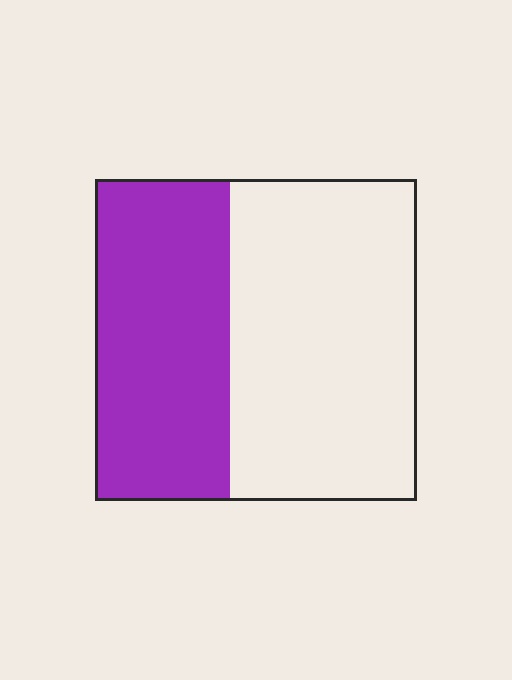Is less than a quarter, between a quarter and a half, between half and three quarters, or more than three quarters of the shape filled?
Between a quarter and a half.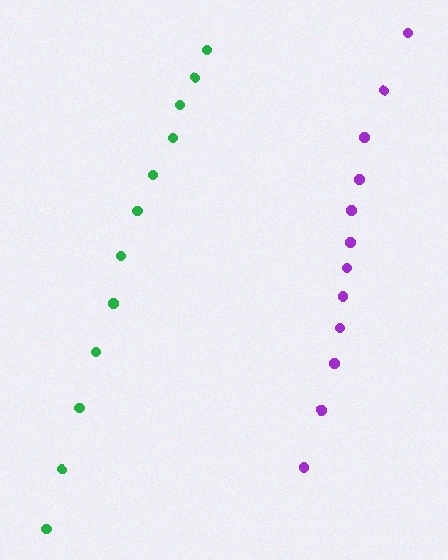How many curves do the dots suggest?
There are 2 distinct paths.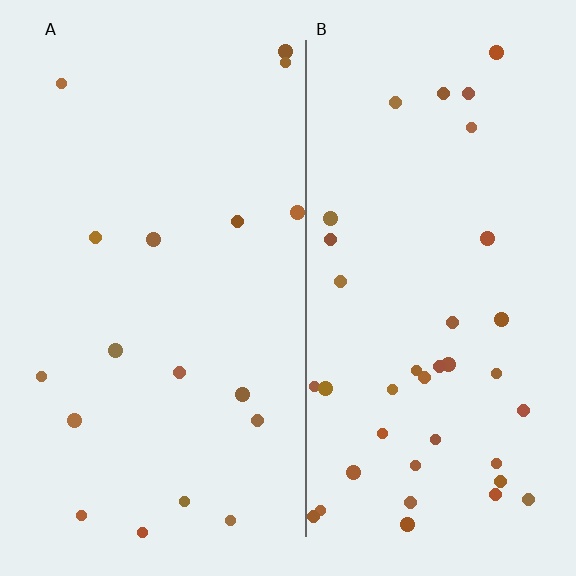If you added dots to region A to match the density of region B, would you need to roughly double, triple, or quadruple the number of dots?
Approximately double.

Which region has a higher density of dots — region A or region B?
B (the right).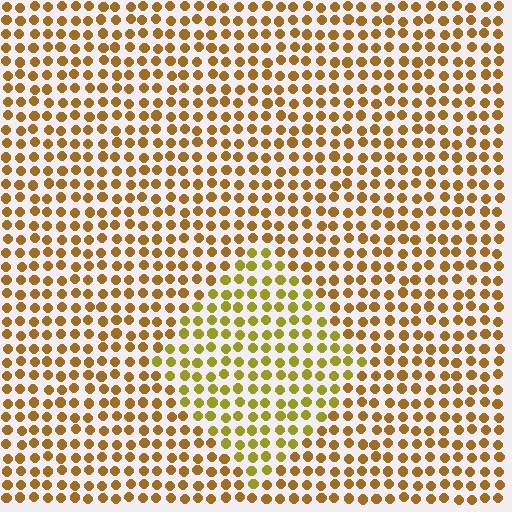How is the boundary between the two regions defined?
The boundary is defined purely by a slight shift in hue (about 26 degrees). Spacing, size, and orientation are identical on both sides.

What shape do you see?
I see a diamond.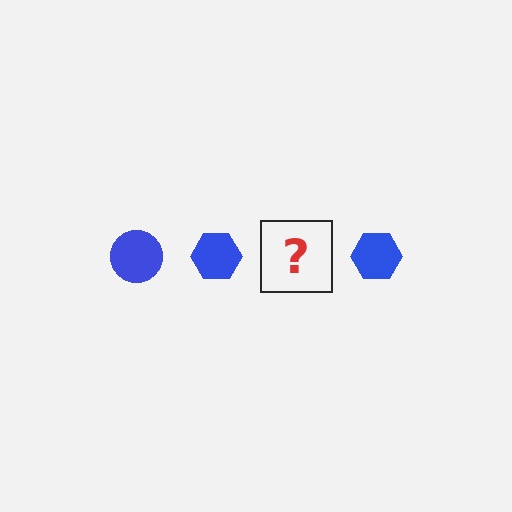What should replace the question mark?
The question mark should be replaced with a blue circle.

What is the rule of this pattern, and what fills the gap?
The rule is that the pattern cycles through circle, hexagon shapes in blue. The gap should be filled with a blue circle.